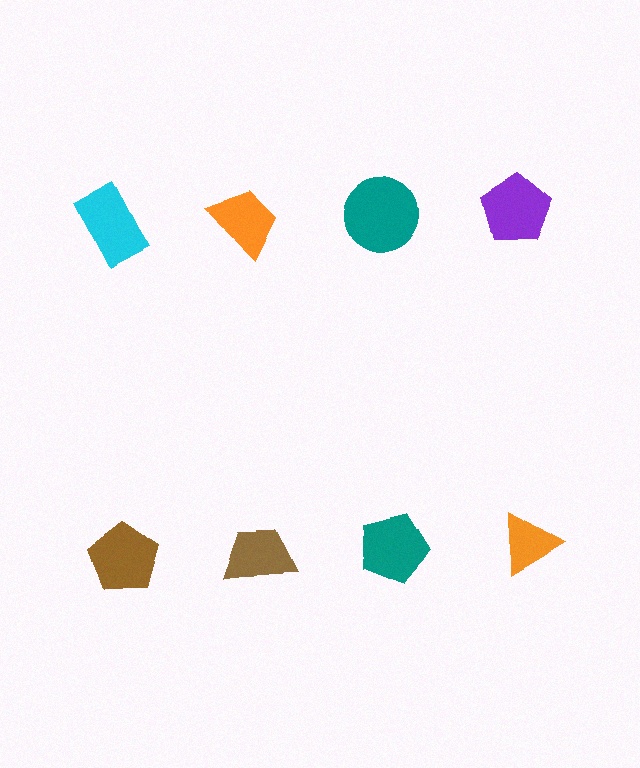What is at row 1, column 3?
A teal circle.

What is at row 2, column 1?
A brown pentagon.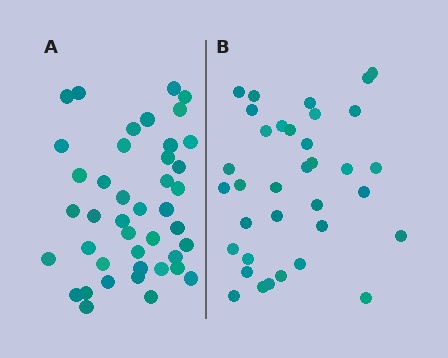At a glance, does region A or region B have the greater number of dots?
Region A (the left region) has more dots.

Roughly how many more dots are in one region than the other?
Region A has roughly 8 or so more dots than region B.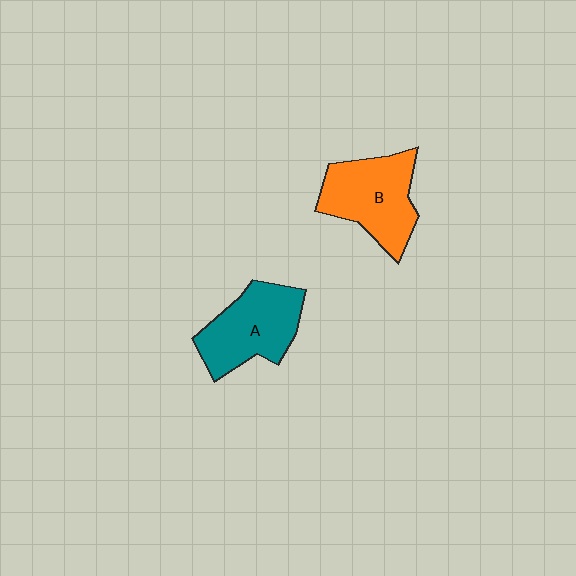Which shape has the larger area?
Shape B (orange).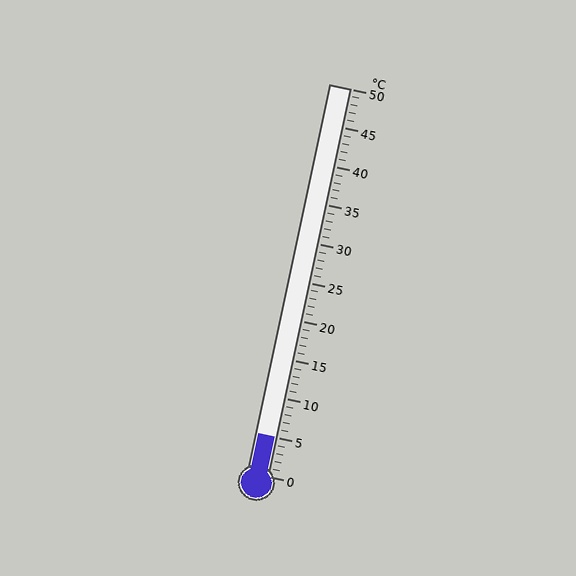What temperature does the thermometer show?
The thermometer shows approximately 5°C.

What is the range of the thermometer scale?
The thermometer scale ranges from 0°C to 50°C.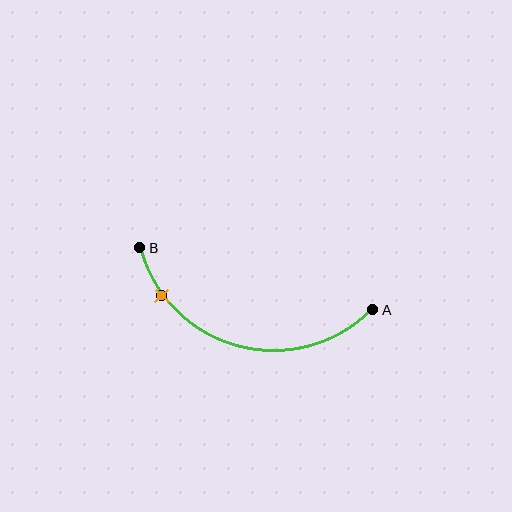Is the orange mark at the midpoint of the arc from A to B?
No. The orange mark lies on the arc but is closer to endpoint B. The arc midpoint would be at the point on the curve equidistant along the arc from both A and B.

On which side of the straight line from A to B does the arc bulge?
The arc bulges below the straight line connecting A and B.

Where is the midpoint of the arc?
The arc midpoint is the point on the curve farthest from the straight line joining A and B. It sits below that line.